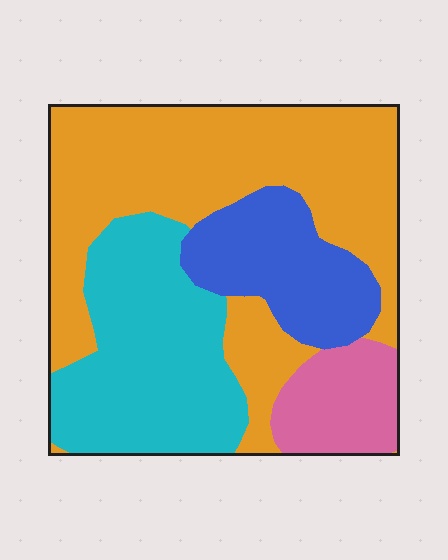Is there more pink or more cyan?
Cyan.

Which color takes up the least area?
Pink, at roughly 10%.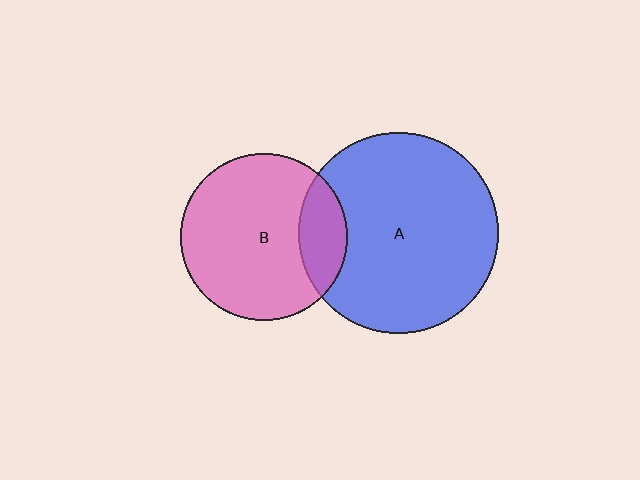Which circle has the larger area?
Circle A (blue).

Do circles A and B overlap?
Yes.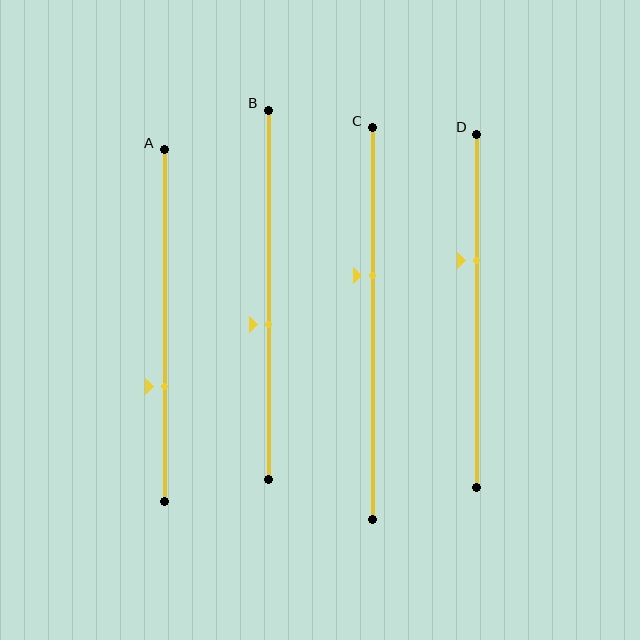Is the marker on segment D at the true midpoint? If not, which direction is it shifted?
No, the marker on segment D is shifted upward by about 14% of the segment length.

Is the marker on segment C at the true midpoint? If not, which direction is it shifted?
No, the marker on segment C is shifted upward by about 12% of the segment length.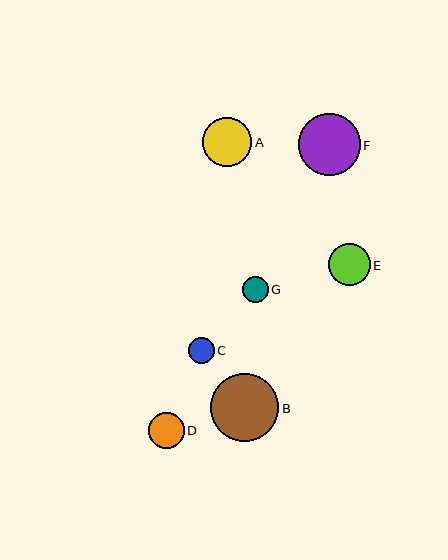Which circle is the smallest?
Circle G is the smallest with a size of approximately 25 pixels.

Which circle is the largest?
Circle B is the largest with a size of approximately 68 pixels.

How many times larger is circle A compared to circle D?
Circle A is approximately 1.4 times the size of circle D.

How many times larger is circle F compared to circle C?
Circle F is approximately 2.4 times the size of circle C.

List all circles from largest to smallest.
From largest to smallest: B, F, A, E, D, C, G.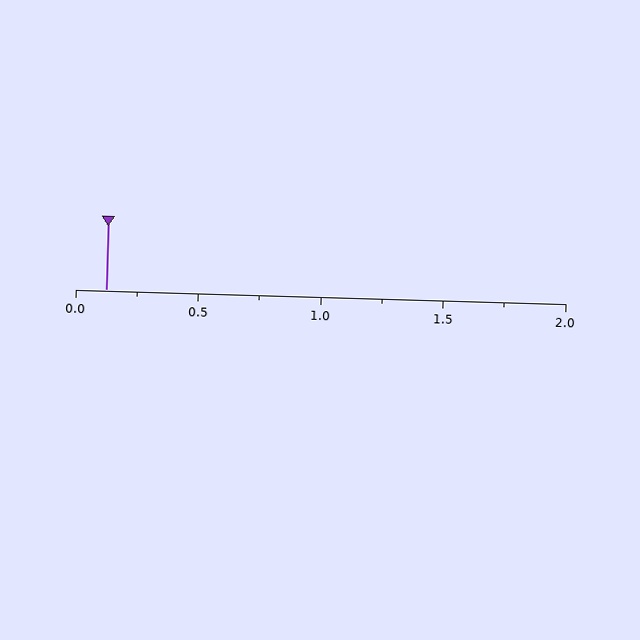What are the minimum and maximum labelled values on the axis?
The axis runs from 0.0 to 2.0.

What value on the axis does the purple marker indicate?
The marker indicates approximately 0.12.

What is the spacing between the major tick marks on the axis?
The major ticks are spaced 0.5 apart.